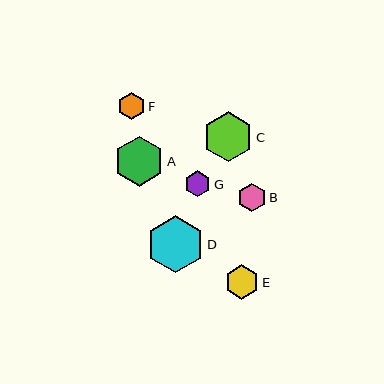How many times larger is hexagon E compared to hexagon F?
Hexagon E is approximately 1.3 times the size of hexagon F.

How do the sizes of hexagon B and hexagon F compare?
Hexagon B and hexagon F are approximately the same size.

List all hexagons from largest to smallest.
From largest to smallest: D, A, C, E, B, F, G.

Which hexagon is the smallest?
Hexagon G is the smallest with a size of approximately 26 pixels.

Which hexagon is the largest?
Hexagon D is the largest with a size of approximately 57 pixels.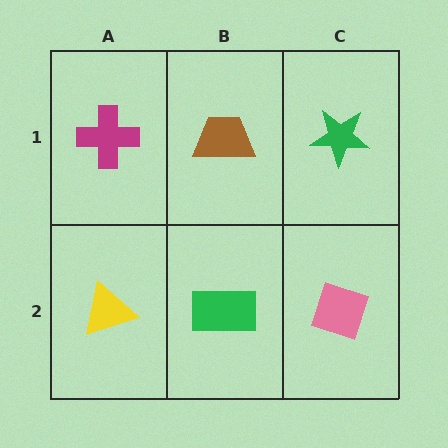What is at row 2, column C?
A pink diamond.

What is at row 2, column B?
A green rectangle.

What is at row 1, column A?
A magenta cross.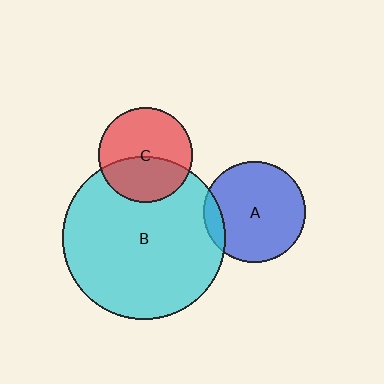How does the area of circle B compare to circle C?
Approximately 3.0 times.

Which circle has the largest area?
Circle B (cyan).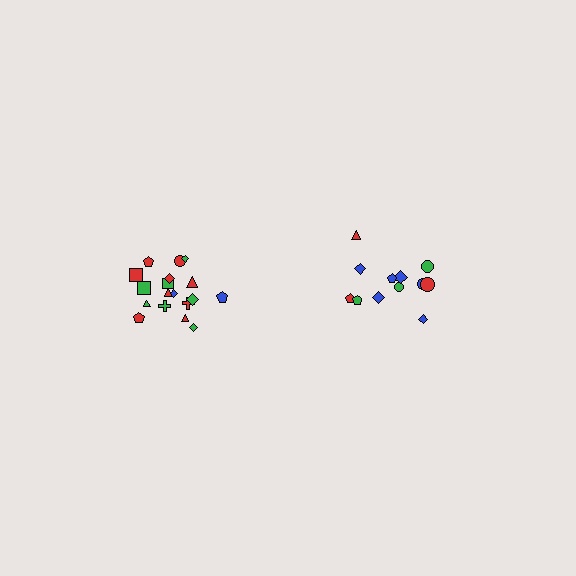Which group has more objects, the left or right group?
The left group.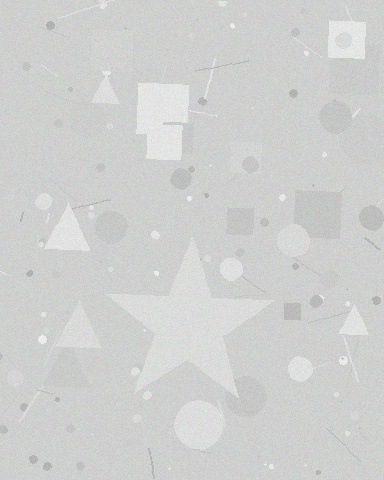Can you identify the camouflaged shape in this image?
The camouflaged shape is a star.